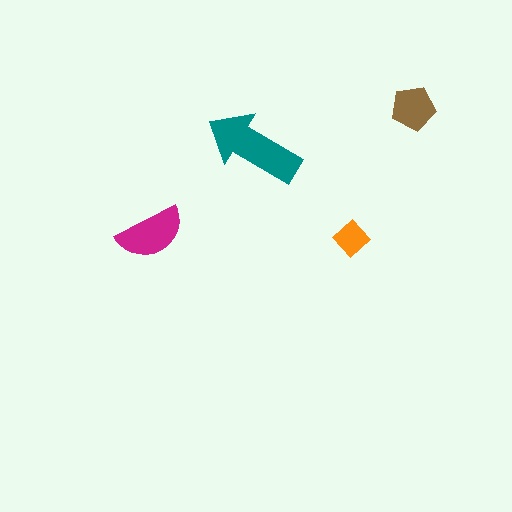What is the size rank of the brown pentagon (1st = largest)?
3rd.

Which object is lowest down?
The orange diamond is bottommost.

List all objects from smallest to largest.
The orange diamond, the brown pentagon, the magenta semicircle, the teal arrow.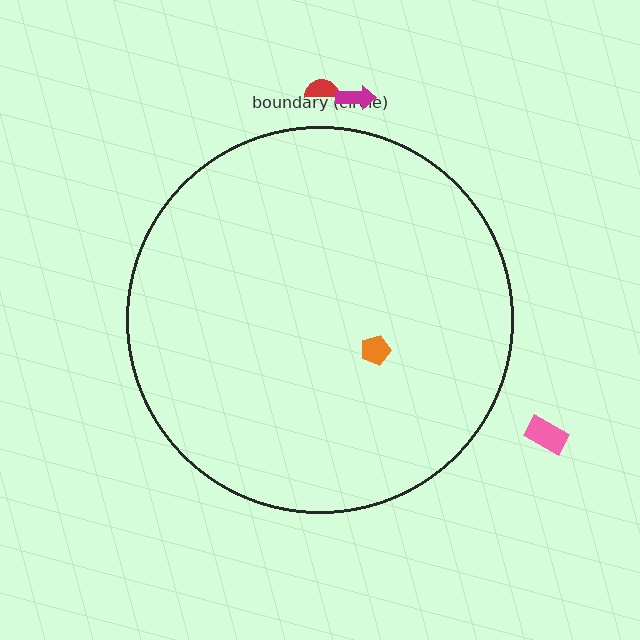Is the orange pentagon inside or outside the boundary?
Inside.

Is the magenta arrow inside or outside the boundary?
Outside.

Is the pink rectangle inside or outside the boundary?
Outside.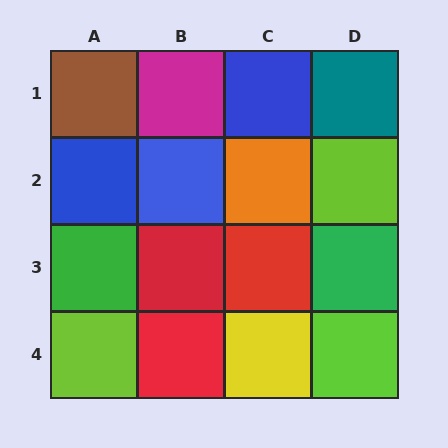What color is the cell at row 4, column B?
Red.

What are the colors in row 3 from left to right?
Green, red, red, green.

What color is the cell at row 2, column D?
Lime.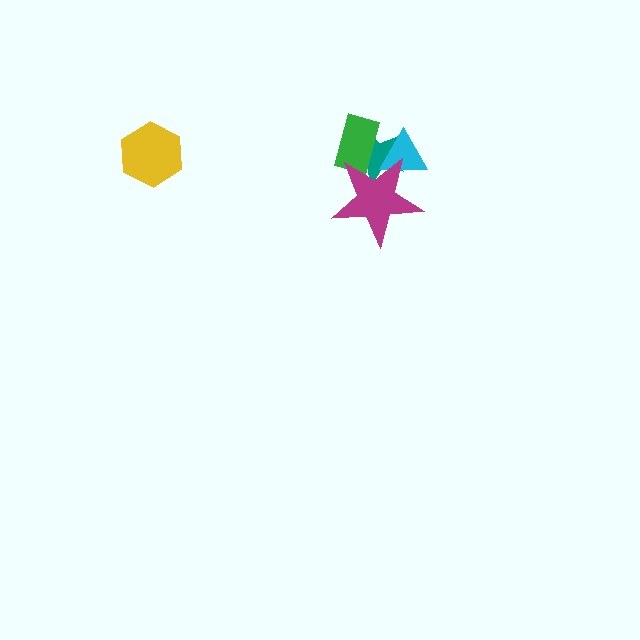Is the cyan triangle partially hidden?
Yes, it is partially covered by another shape.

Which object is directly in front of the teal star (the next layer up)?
The cyan triangle is directly in front of the teal star.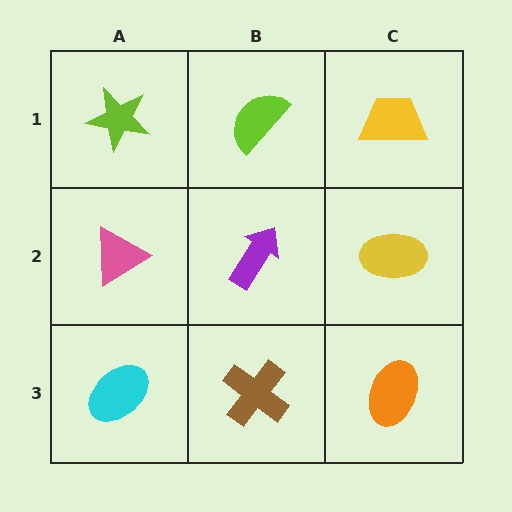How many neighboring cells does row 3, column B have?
3.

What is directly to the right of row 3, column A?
A brown cross.